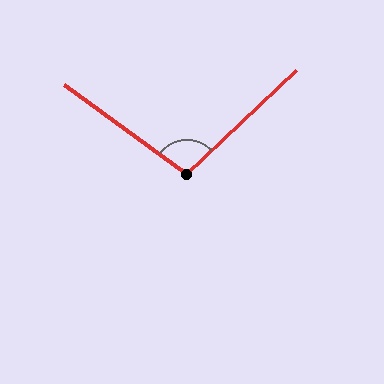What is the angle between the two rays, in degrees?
Approximately 101 degrees.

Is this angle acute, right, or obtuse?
It is obtuse.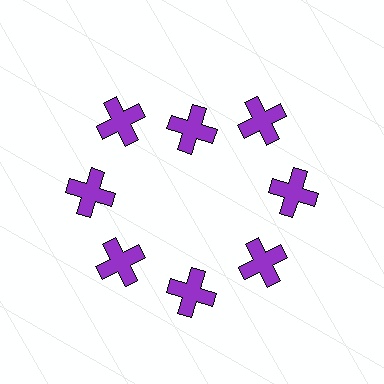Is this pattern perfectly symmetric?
No. The 8 purple crosses are arranged in a ring, but one element near the 12 o'clock position is pulled inward toward the center, breaking the 8-fold rotational symmetry.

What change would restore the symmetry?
The symmetry would be restored by moving it outward, back onto the ring so that all 8 crosses sit at equal angles and equal distance from the center.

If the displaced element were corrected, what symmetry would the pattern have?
It would have 8-fold rotational symmetry — the pattern would map onto itself every 45 degrees.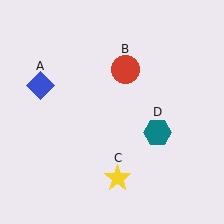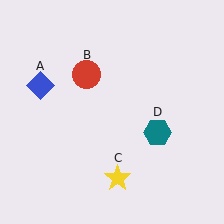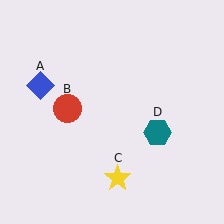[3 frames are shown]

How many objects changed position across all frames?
1 object changed position: red circle (object B).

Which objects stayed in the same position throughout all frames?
Blue diamond (object A) and yellow star (object C) and teal hexagon (object D) remained stationary.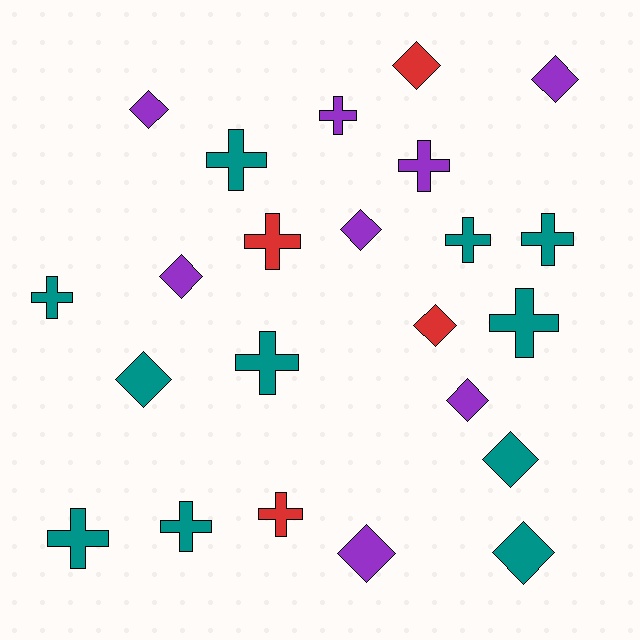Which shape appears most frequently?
Cross, with 12 objects.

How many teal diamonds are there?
There are 3 teal diamonds.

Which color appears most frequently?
Teal, with 11 objects.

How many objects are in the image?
There are 23 objects.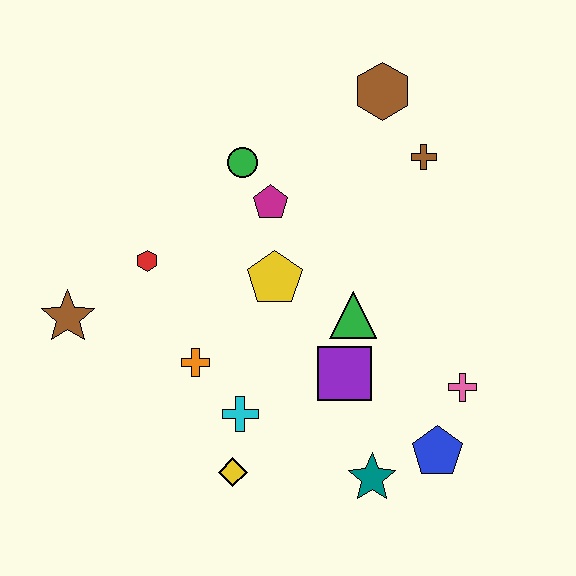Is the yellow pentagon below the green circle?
Yes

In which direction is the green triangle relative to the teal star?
The green triangle is above the teal star.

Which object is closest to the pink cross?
The blue pentagon is closest to the pink cross.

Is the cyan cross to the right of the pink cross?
No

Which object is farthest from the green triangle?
The brown star is farthest from the green triangle.